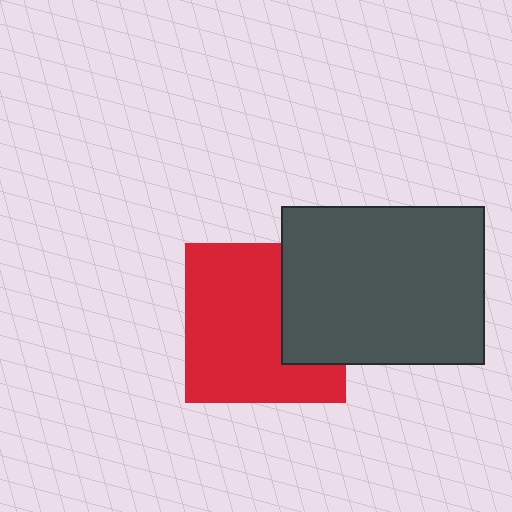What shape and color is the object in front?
The object in front is a dark gray rectangle.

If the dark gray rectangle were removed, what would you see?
You would see the complete red square.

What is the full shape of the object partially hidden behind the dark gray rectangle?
The partially hidden object is a red square.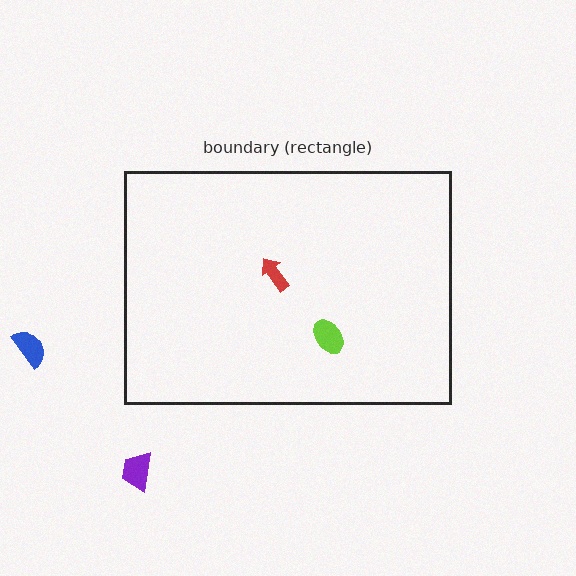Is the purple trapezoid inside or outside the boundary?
Outside.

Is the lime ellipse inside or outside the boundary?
Inside.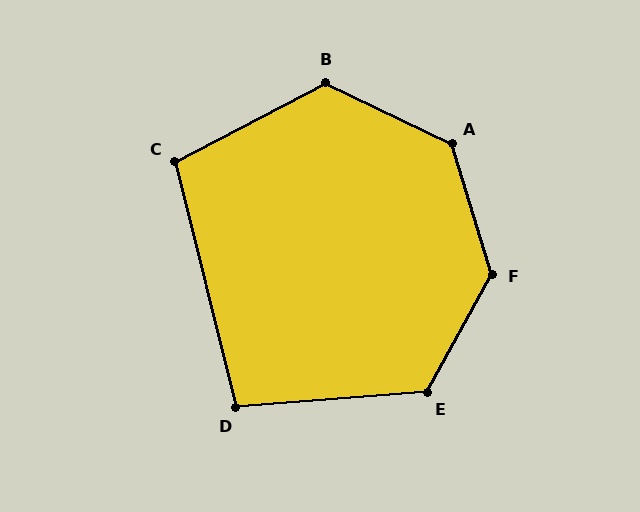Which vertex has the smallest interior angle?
D, at approximately 99 degrees.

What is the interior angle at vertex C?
Approximately 104 degrees (obtuse).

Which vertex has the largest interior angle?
F, at approximately 134 degrees.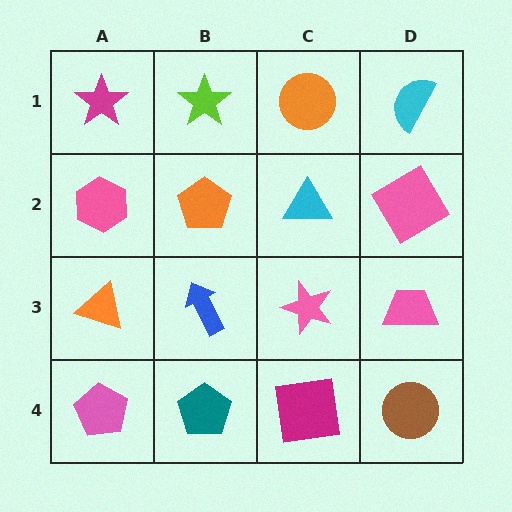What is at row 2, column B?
An orange pentagon.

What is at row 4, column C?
A magenta square.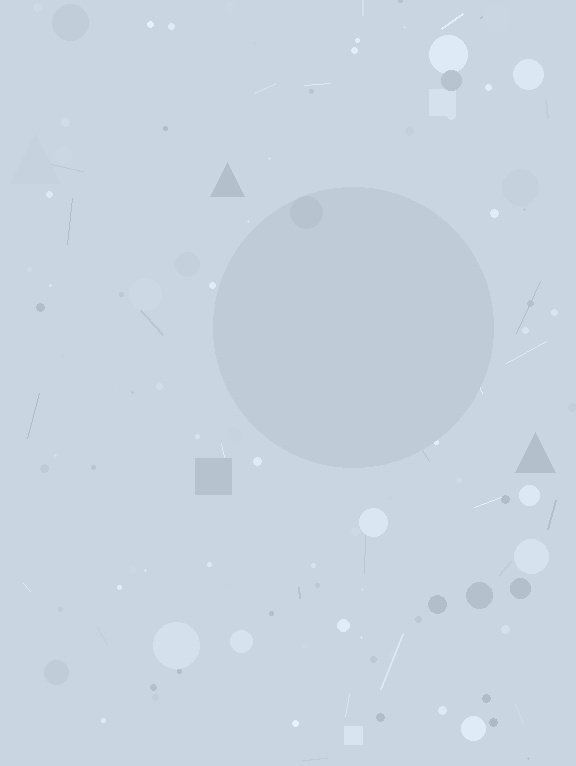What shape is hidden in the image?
A circle is hidden in the image.